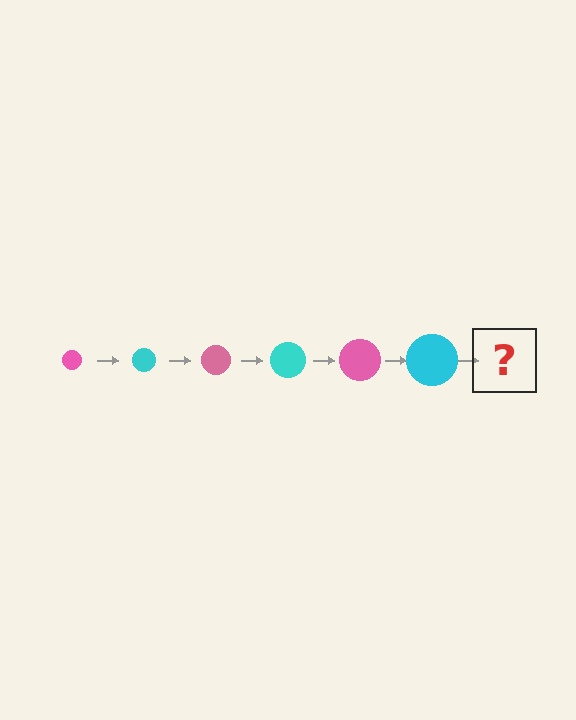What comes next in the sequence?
The next element should be a pink circle, larger than the previous one.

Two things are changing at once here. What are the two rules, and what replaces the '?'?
The two rules are that the circle grows larger each step and the color cycles through pink and cyan. The '?' should be a pink circle, larger than the previous one.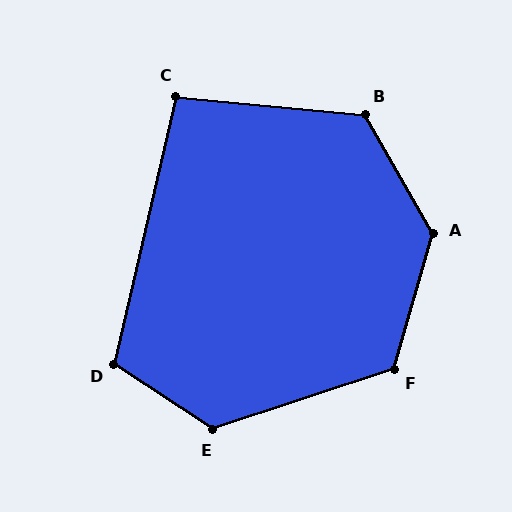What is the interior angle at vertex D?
Approximately 110 degrees (obtuse).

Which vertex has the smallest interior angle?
C, at approximately 98 degrees.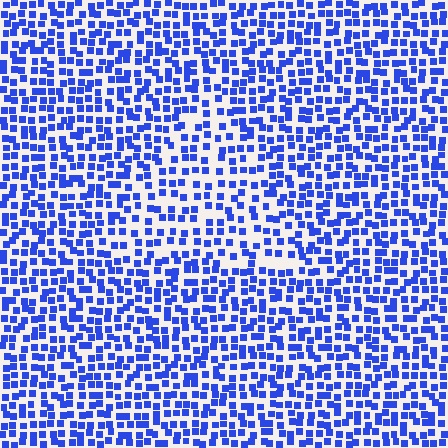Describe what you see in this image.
The image contains small blue elements arranged at two different densities. A triangle-shaped region is visible where the elements are less densely packed than the surrounding area.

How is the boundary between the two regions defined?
The boundary is defined by a change in element density (approximately 1.5x ratio). All elements are the same color, size, and shape.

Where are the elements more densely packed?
The elements are more densely packed outside the triangle boundary.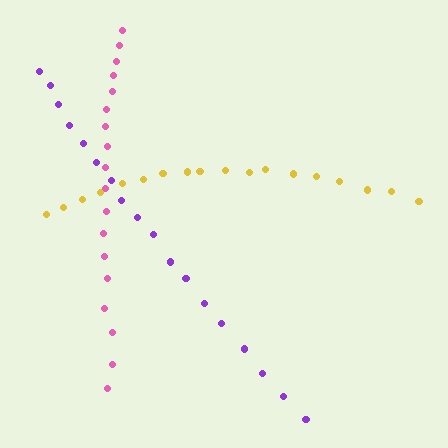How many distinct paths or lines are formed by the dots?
There are 3 distinct paths.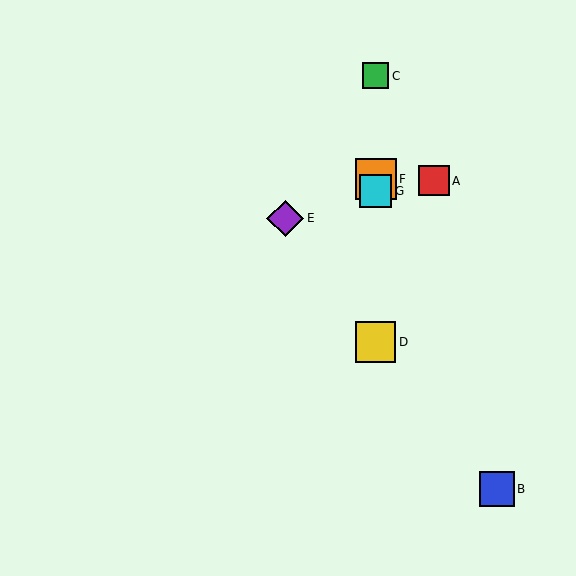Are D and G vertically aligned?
Yes, both are at x≈376.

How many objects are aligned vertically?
4 objects (C, D, F, G) are aligned vertically.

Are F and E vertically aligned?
No, F is at x≈376 and E is at x≈285.